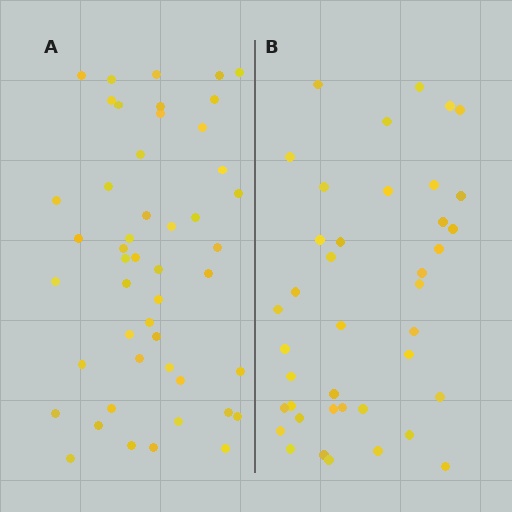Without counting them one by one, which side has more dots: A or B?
Region A (the left region) has more dots.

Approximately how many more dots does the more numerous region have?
Region A has roughly 8 or so more dots than region B.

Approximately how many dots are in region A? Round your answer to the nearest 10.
About 50 dots. (The exact count is 48, which rounds to 50.)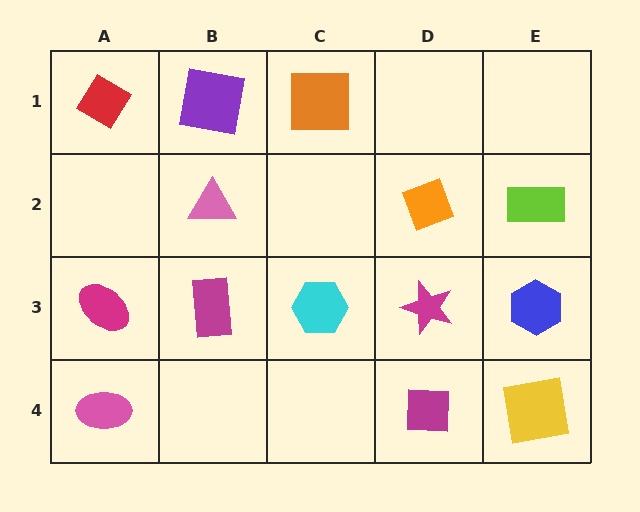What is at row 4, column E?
A yellow square.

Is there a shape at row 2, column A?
No, that cell is empty.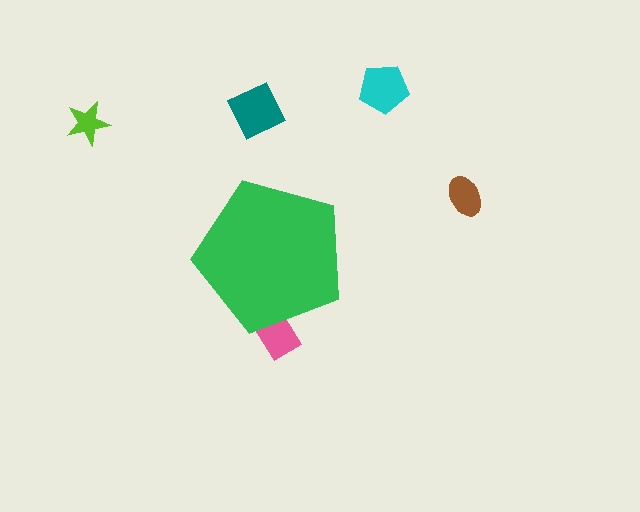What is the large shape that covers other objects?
A green pentagon.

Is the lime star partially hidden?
No, the lime star is fully visible.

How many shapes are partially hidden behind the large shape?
1 shape is partially hidden.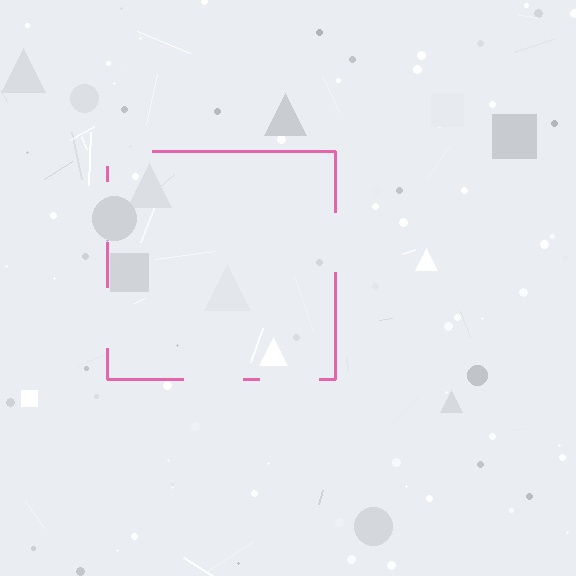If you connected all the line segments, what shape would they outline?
They would outline a square.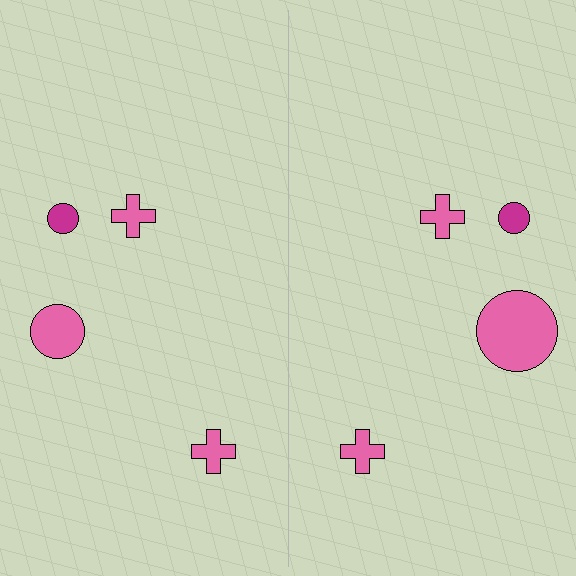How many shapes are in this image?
There are 8 shapes in this image.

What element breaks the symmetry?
The pink circle on the right side has a different size than its mirror counterpart.